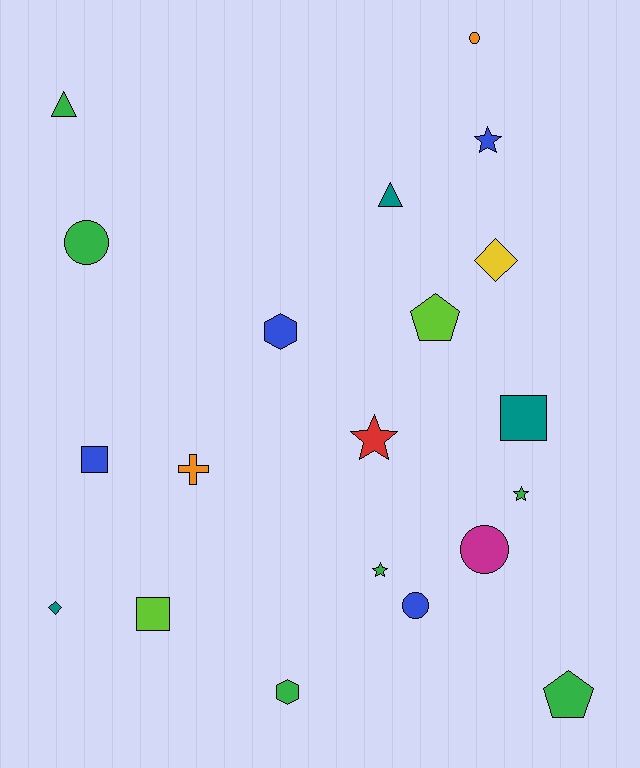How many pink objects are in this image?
There are no pink objects.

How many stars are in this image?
There are 4 stars.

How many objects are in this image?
There are 20 objects.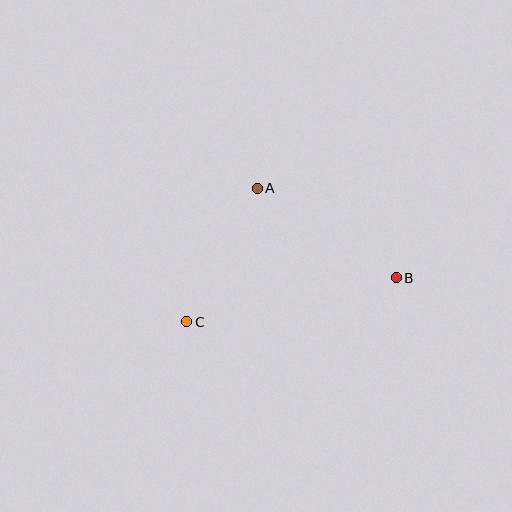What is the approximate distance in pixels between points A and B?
The distance between A and B is approximately 165 pixels.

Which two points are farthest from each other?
Points B and C are farthest from each other.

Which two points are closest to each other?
Points A and C are closest to each other.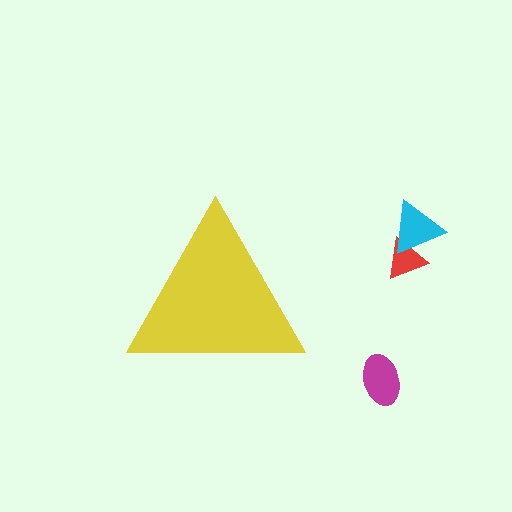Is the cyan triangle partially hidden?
No, the cyan triangle is fully visible.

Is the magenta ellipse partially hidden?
No, the magenta ellipse is fully visible.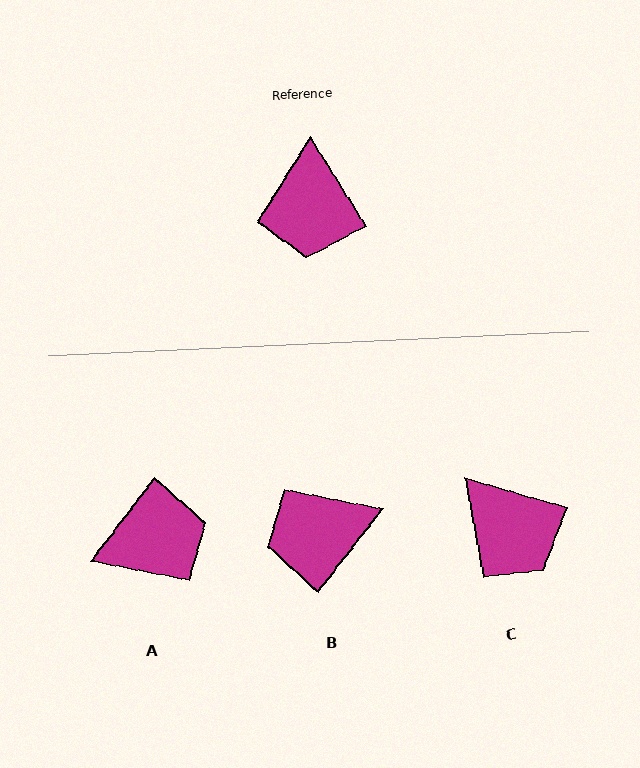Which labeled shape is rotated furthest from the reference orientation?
A, about 110 degrees away.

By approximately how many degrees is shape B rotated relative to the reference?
Approximately 70 degrees clockwise.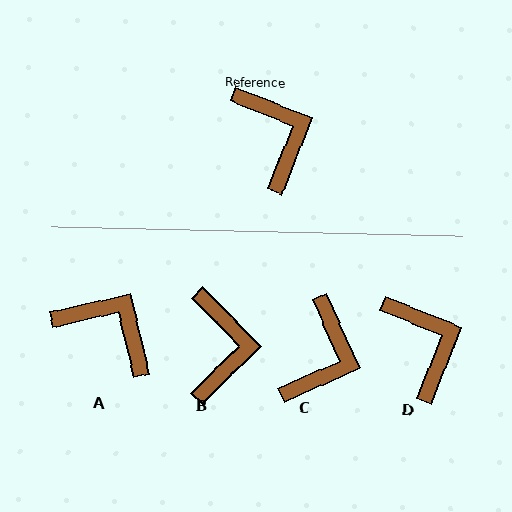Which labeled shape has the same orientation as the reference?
D.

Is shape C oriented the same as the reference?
No, it is off by about 44 degrees.